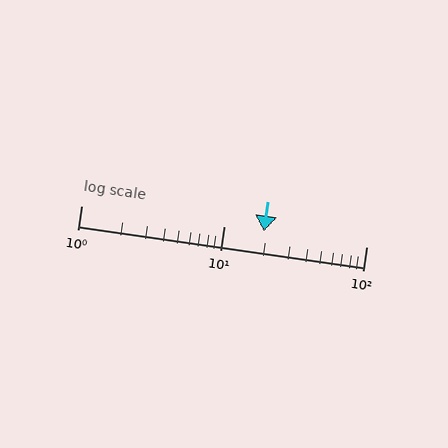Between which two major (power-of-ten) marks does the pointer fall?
The pointer is between 10 and 100.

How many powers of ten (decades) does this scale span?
The scale spans 2 decades, from 1 to 100.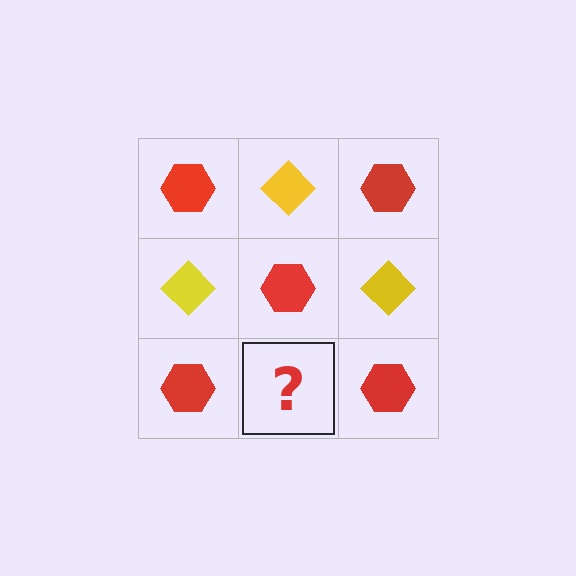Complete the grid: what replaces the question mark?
The question mark should be replaced with a yellow diamond.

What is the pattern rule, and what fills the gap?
The rule is that it alternates red hexagon and yellow diamond in a checkerboard pattern. The gap should be filled with a yellow diamond.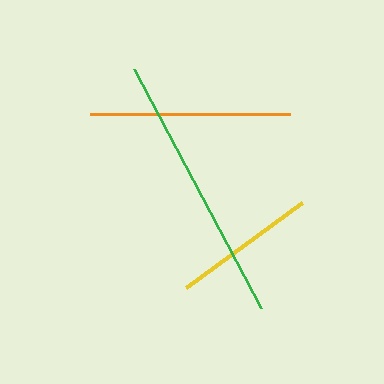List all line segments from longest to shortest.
From longest to shortest: green, orange, yellow.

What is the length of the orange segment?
The orange segment is approximately 200 pixels long.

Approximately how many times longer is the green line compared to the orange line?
The green line is approximately 1.4 times the length of the orange line.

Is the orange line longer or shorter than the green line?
The green line is longer than the orange line.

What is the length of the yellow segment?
The yellow segment is approximately 144 pixels long.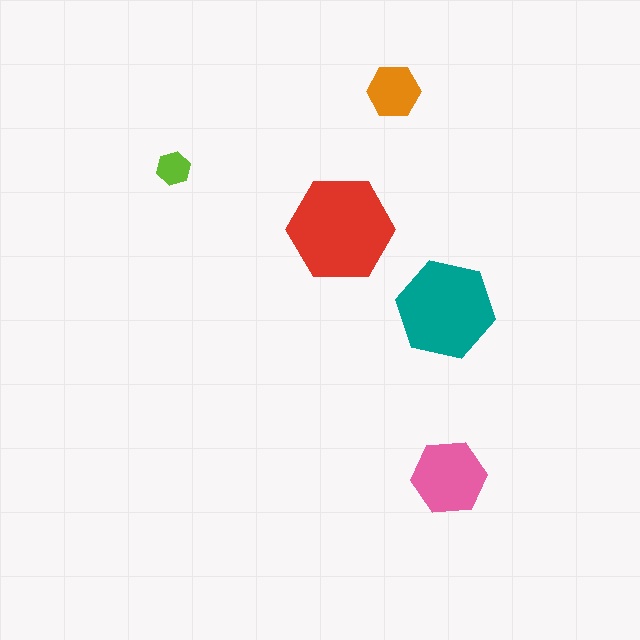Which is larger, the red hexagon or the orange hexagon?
The red one.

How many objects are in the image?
There are 5 objects in the image.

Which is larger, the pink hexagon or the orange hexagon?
The pink one.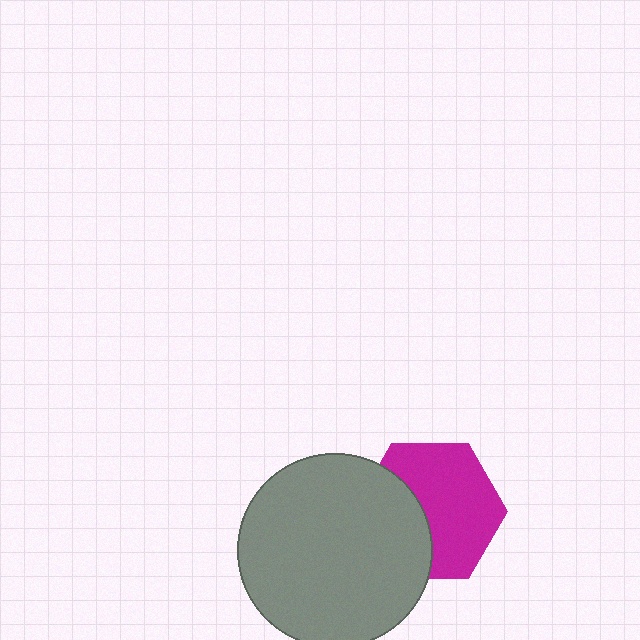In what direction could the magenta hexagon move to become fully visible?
The magenta hexagon could move right. That would shift it out from behind the gray circle entirely.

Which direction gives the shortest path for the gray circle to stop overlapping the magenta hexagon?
Moving left gives the shortest separation.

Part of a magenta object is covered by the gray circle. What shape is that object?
It is a hexagon.